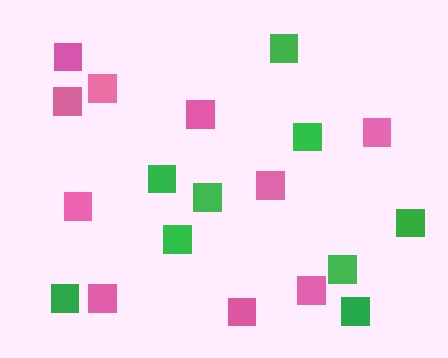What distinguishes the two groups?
There are 2 groups: one group of pink squares (10) and one group of green squares (9).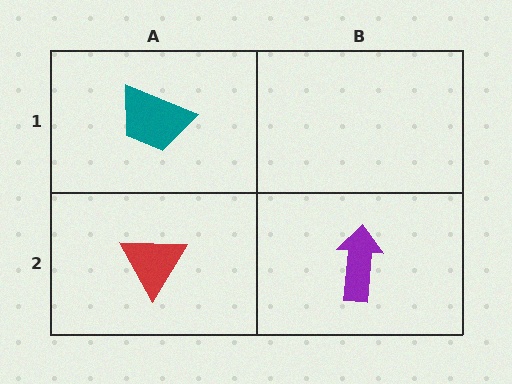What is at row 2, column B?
A purple arrow.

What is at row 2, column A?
A red triangle.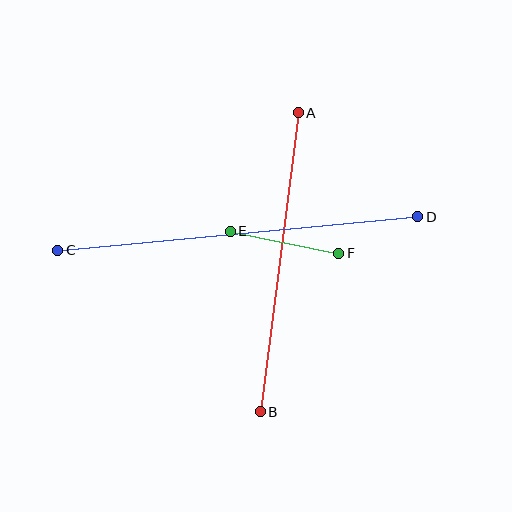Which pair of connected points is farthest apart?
Points C and D are farthest apart.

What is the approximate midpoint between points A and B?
The midpoint is at approximately (279, 262) pixels.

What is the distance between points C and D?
The distance is approximately 361 pixels.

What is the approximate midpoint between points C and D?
The midpoint is at approximately (238, 234) pixels.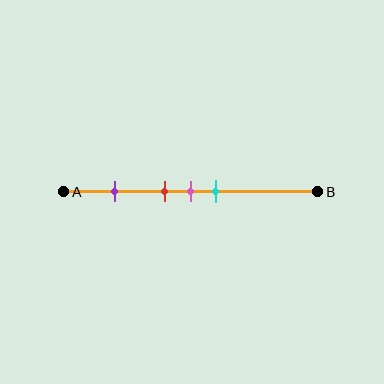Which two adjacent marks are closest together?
The red and pink marks are the closest adjacent pair.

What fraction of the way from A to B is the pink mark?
The pink mark is approximately 50% (0.5) of the way from A to B.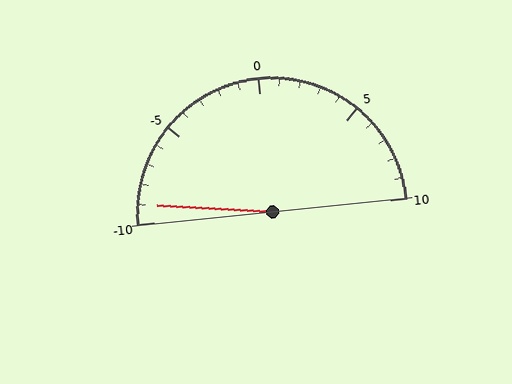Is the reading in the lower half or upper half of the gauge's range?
The reading is in the lower half of the range (-10 to 10).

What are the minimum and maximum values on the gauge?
The gauge ranges from -10 to 10.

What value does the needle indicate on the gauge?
The needle indicates approximately -9.